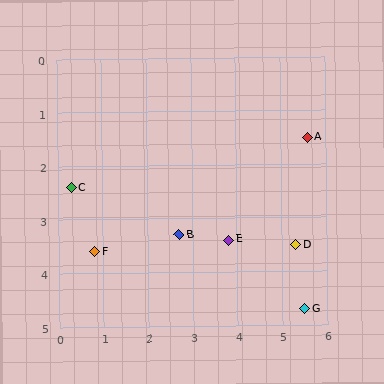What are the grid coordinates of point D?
Point D is at approximately (5.3, 3.5).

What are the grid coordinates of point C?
Point C is at approximately (0.3, 2.4).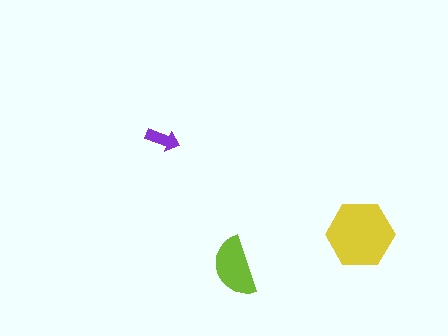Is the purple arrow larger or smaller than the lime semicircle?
Smaller.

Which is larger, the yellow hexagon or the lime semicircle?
The yellow hexagon.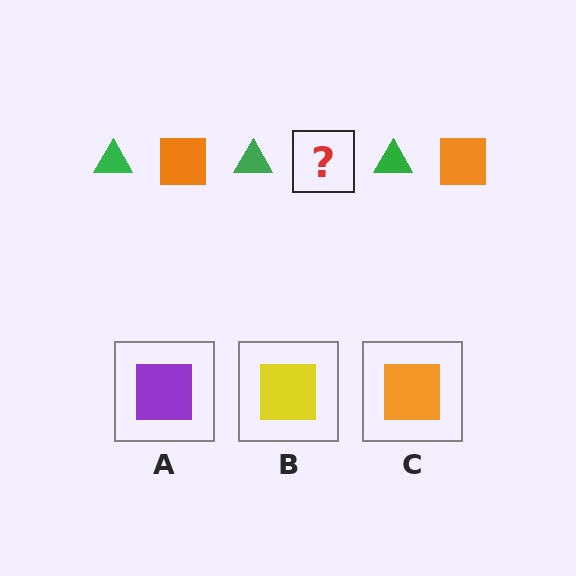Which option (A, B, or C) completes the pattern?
C.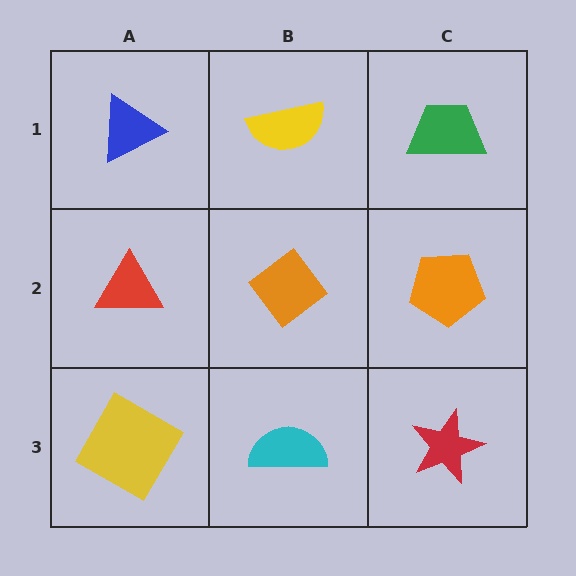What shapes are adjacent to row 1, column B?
An orange diamond (row 2, column B), a blue triangle (row 1, column A), a green trapezoid (row 1, column C).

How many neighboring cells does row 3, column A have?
2.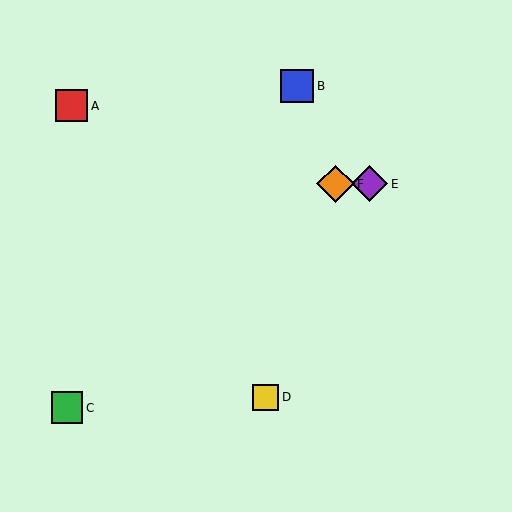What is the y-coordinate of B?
Object B is at y≈86.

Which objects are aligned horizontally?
Objects E, F are aligned horizontally.